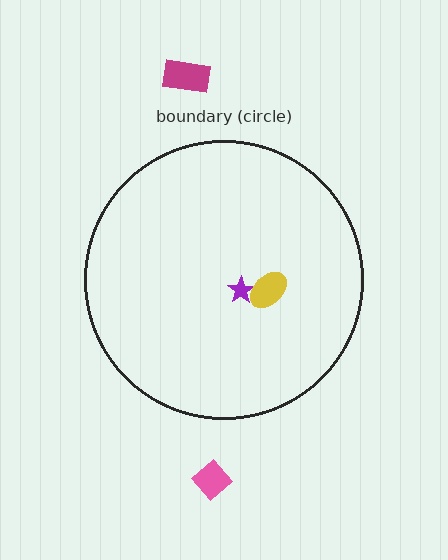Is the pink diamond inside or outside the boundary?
Outside.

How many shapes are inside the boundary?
2 inside, 2 outside.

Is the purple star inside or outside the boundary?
Inside.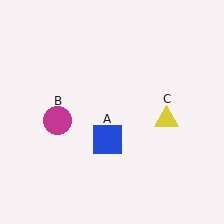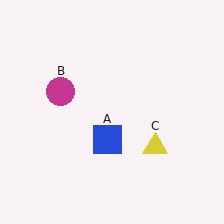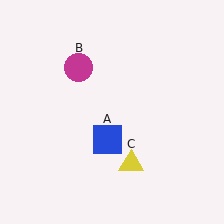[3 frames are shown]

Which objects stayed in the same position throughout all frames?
Blue square (object A) remained stationary.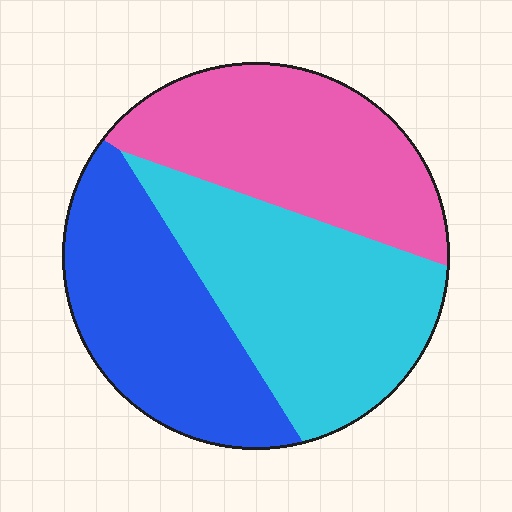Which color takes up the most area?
Cyan, at roughly 35%.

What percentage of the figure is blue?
Blue takes up between a sixth and a third of the figure.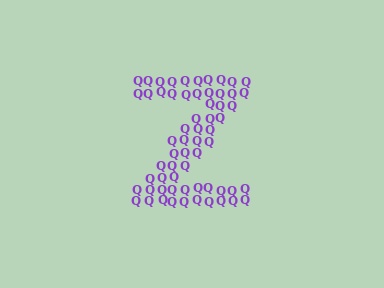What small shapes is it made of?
It is made of small letter Q's.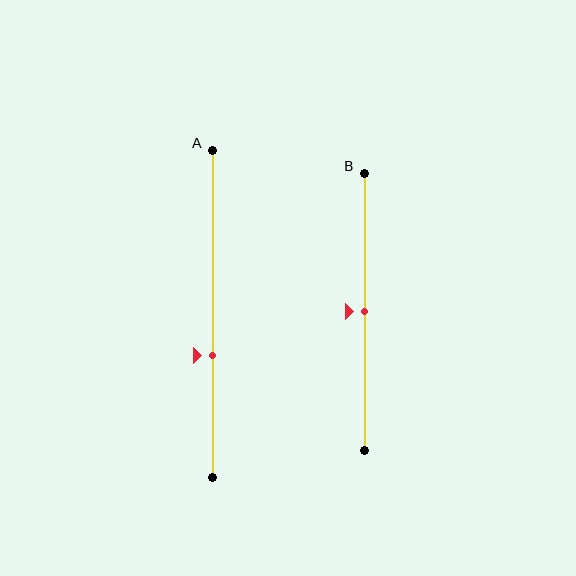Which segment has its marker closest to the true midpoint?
Segment B has its marker closest to the true midpoint.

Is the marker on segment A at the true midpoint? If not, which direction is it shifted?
No, the marker on segment A is shifted downward by about 13% of the segment length.